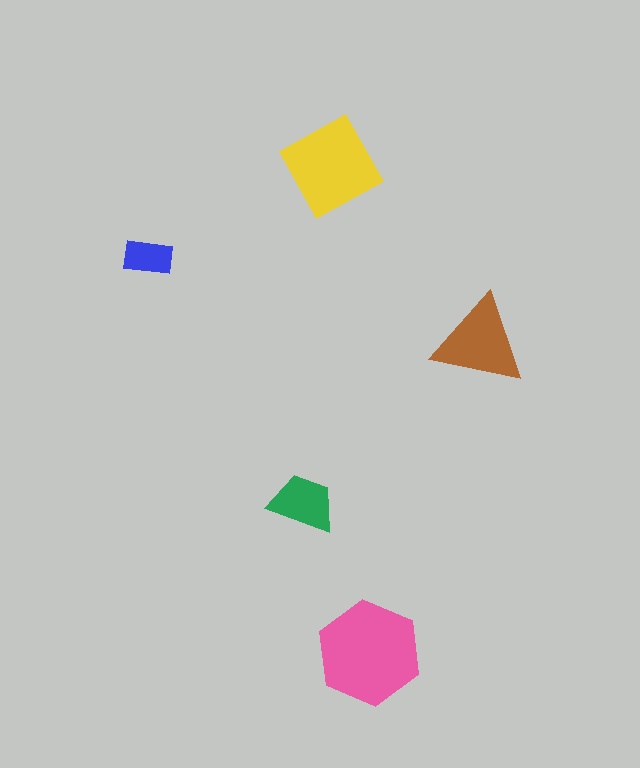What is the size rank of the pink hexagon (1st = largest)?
1st.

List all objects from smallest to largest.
The blue rectangle, the green trapezoid, the brown triangle, the yellow square, the pink hexagon.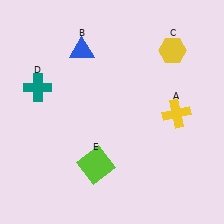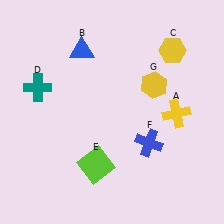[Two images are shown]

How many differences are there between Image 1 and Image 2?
There are 2 differences between the two images.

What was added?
A blue cross (F), a yellow hexagon (G) were added in Image 2.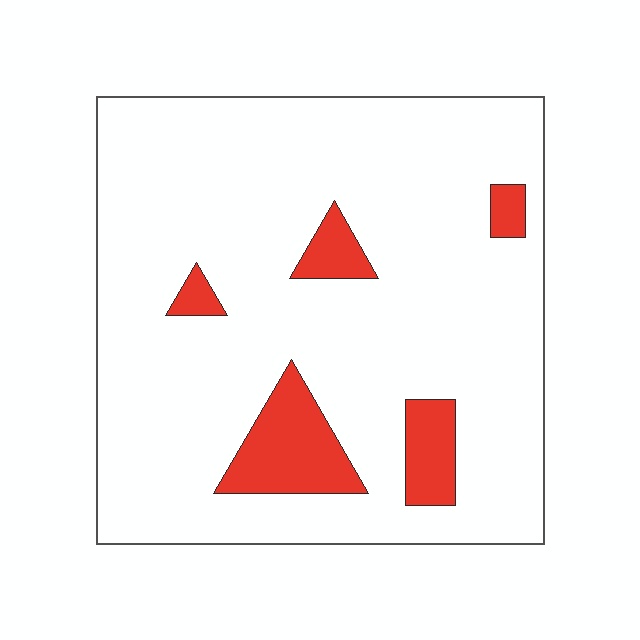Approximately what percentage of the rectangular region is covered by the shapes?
Approximately 10%.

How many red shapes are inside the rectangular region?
5.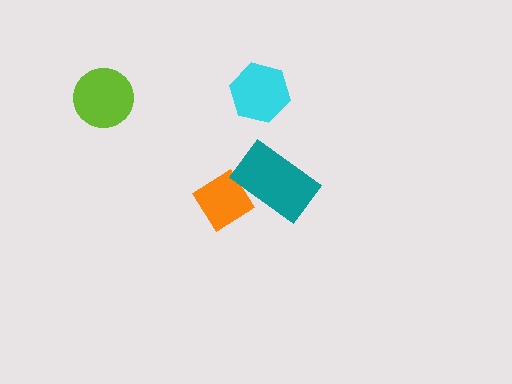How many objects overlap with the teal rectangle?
1 object overlaps with the teal rectangle.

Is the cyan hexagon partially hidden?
No, no other shape covers it.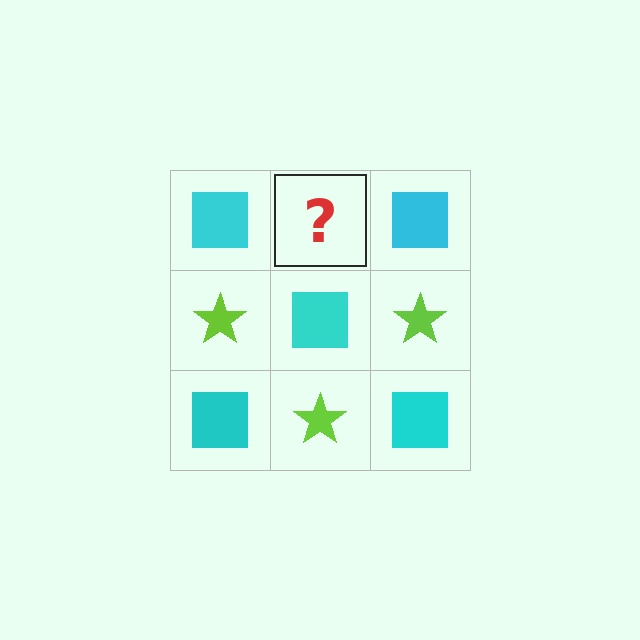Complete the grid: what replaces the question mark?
The question mark should be replaced with a lime star.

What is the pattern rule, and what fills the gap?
The rule is that it alternates cyan square and lime star in a checkerboard pattern. The gap should be filled with a lime star.